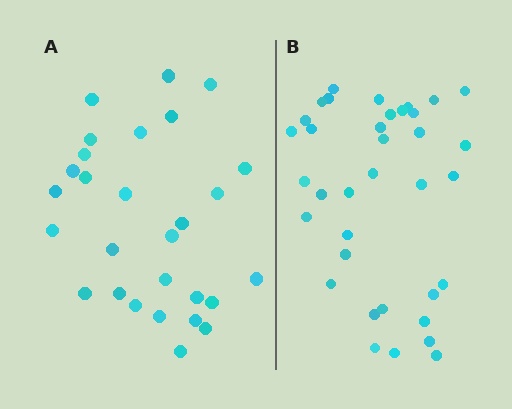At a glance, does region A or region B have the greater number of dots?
Region B (the right region) has more dots.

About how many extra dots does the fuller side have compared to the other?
Region B has roughly 8 or so more dots than region A.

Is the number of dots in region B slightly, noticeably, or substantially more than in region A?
Region B has noticeably more, but not dramatically so. The ratio is roughly 1.3 to 1.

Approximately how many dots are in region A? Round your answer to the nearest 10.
About 30 dots. (The exact count is 28, which rounds to 30.)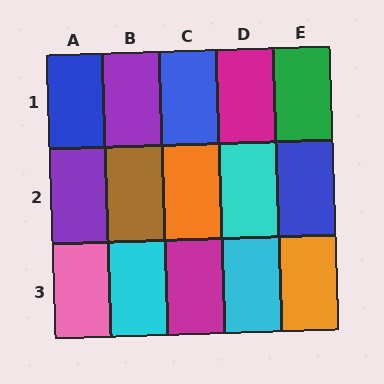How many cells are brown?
1 cell is brown.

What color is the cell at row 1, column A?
Blue.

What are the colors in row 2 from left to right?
Purple, brown, orange, cyan, blue.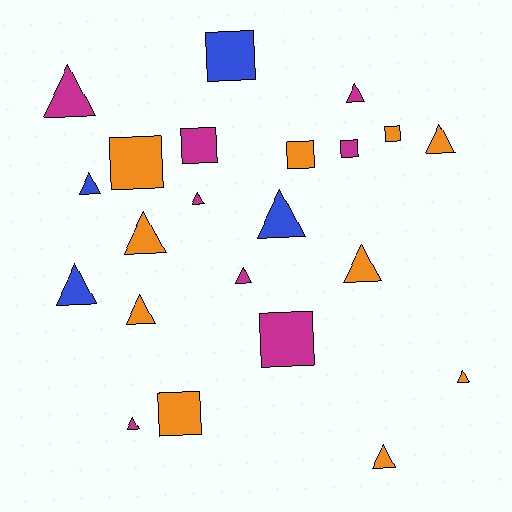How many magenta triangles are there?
There are 5 magenta triangles.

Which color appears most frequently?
Orange, with 10 objects.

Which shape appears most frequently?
Triangle, with 14 objects.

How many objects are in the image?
There are 22 objects.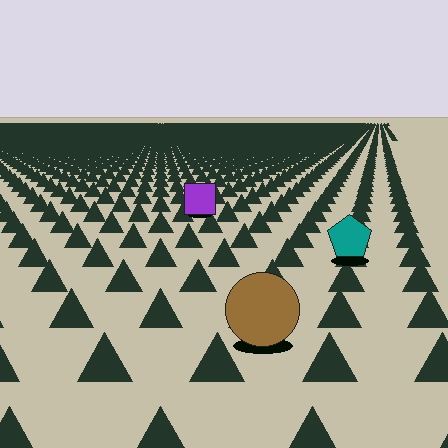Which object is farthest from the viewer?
The purple square is farthest from the viewer. It appears smaller and the ground texture around it is denser.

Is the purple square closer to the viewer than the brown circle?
No. The brown circle is closer — you can tell from the texture gradient: the ground texture is coarser near it.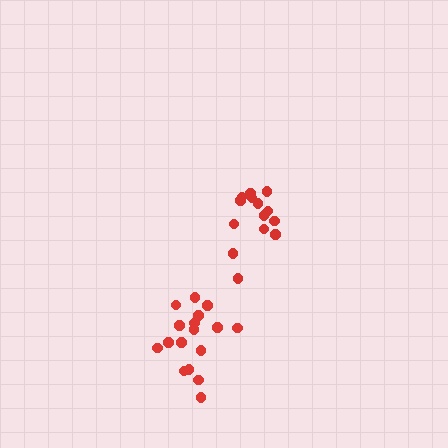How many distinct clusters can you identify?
There are 2 distinct clusters.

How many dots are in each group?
Group 1: 15 dots, Group 2: 17 dots (32 total).